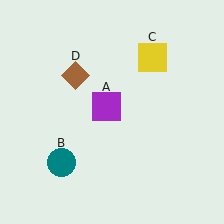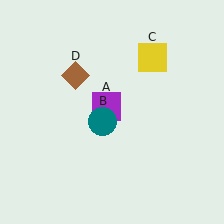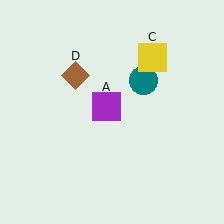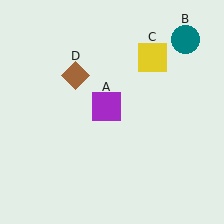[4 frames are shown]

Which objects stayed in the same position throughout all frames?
Purple square (object A) and yellow square (object C) and brown diamond (object D) remained stationary.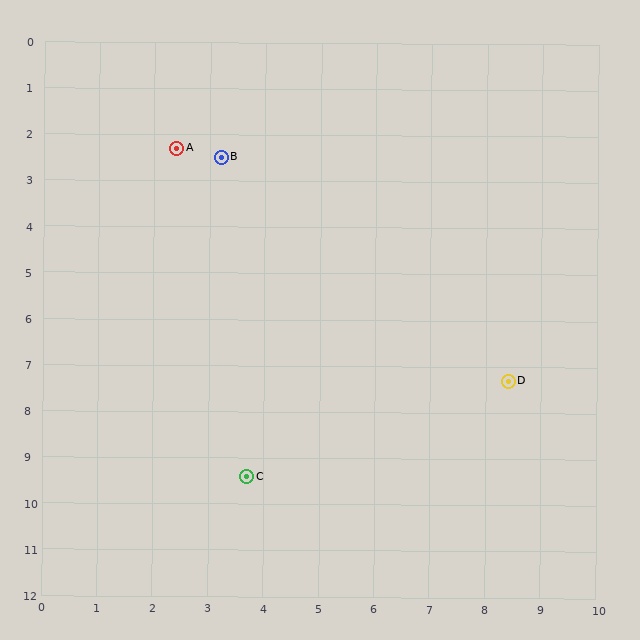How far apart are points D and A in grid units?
Points D and A are about 7.8 grid units apart.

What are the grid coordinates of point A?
Point A is at approximately (2.4, 2.3).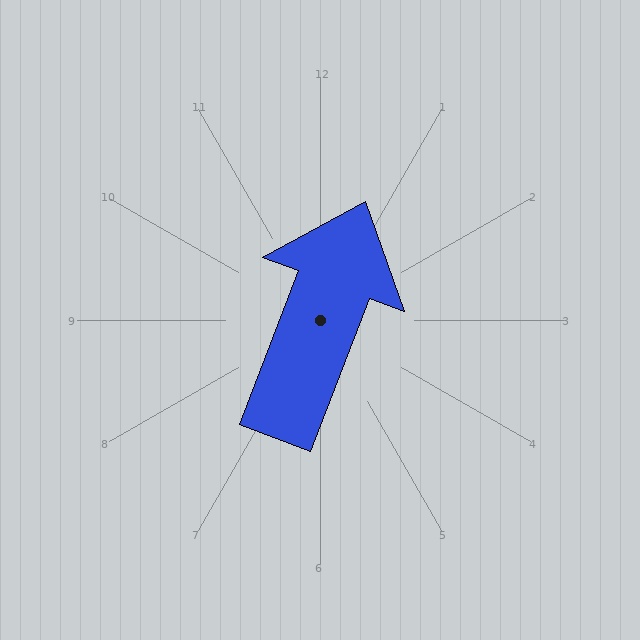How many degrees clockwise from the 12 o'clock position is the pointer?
Approximately 21 degrees.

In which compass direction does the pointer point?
North.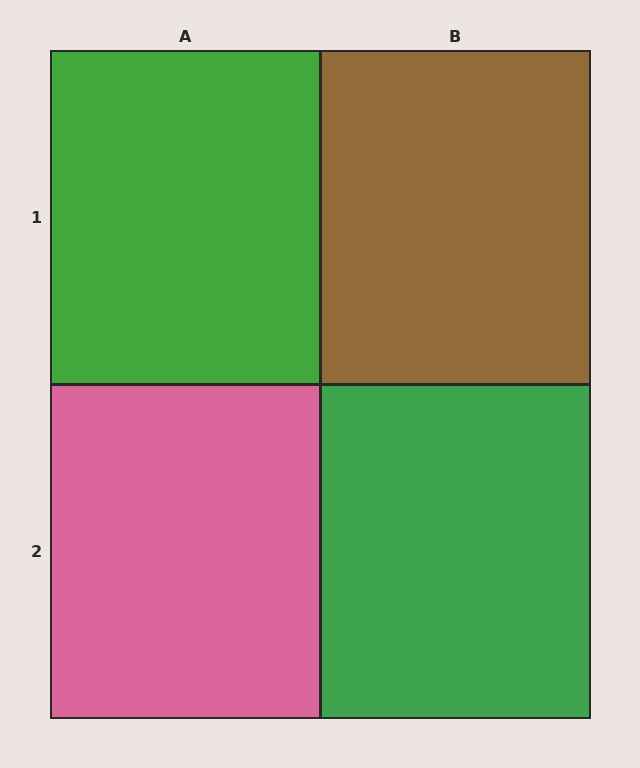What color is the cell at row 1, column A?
Green.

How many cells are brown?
1 cell is brown.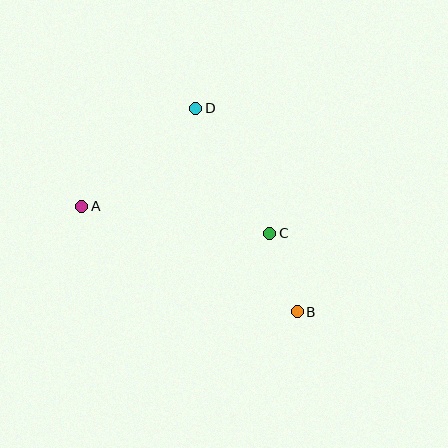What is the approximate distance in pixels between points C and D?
The distance between C and D is approximately 145 pixels.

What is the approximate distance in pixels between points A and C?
The distance between A and C is approximately 190 pixels.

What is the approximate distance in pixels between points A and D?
The distance between A and D is approximately 150 pixels.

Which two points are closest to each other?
Points B and C are closest to each other.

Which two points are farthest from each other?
Points A and B are farthest from each other.